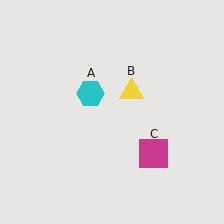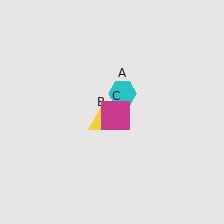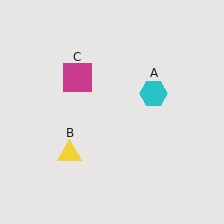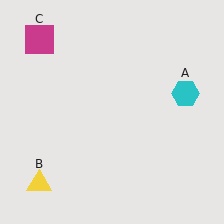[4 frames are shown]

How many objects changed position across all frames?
3 objects changed position: cyan hexagon (object A), yellow triangle (object B), magenta square (object C).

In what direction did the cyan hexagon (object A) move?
The cyan hexagon (object A) moved right.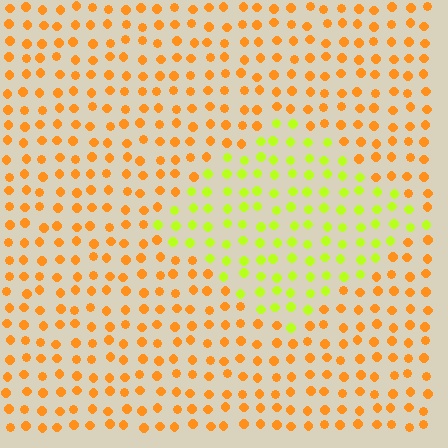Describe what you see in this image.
The image is filled with small orange elements in a uniform arrangement. A diamond-shaped region is visible where the elements are tinted to a slightly different hue, forming a subtle color boundary.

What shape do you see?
I see a diamond.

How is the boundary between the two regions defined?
The boundary is defined purely by a slight shift in hue (about 48 degrees). Spacing, size, and orientation are identical on both sides.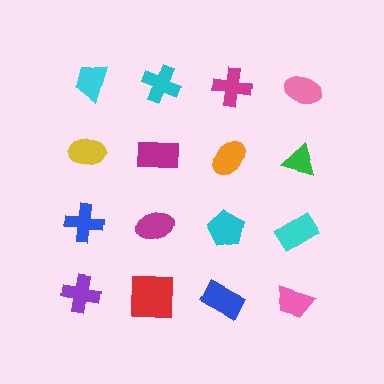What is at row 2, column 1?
A yellow ellipse.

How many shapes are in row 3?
4 shapes.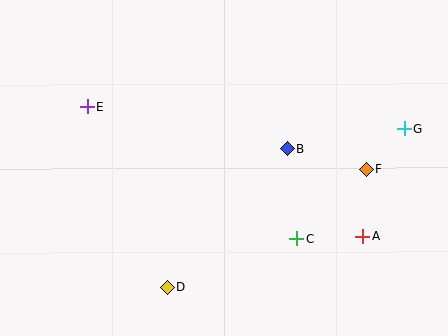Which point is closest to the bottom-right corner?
Point A is closest to the bottom-right corner.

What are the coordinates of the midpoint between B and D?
The midpoint between B and D is at (227, 218).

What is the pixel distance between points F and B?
The distance between F and B is 82 pixels.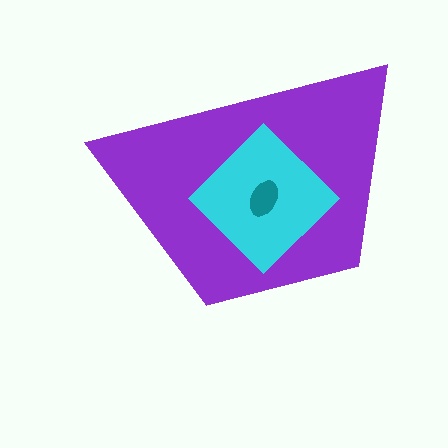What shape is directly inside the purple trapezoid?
The cyan diamond.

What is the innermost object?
The teal ellipse.